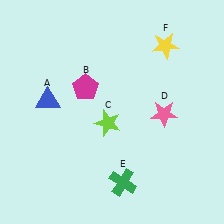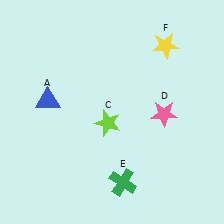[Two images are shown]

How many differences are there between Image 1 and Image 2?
There is 1 difference between the two images.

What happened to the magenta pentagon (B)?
The magenta pentagon (B) was removed in Image 2. It was in the top-left area of Image 1.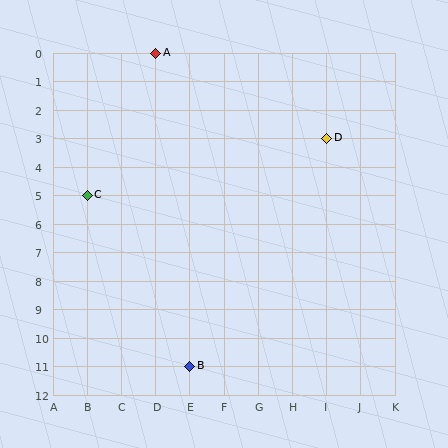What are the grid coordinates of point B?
Point B is at grid coordinates (E, 11).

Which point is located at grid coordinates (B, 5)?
Point C is at (B, 5).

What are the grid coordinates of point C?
Point C is at grid coordinates (B, 5).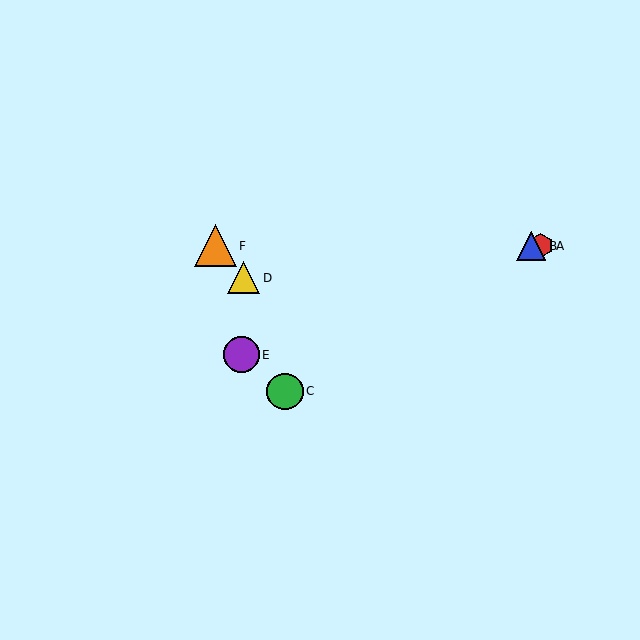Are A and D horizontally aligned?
No, A is at y≈246 and D is at y≈278.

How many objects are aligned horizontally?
3 objects (A, B, F) are aligned horizontally.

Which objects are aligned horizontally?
Objects A, B, F are aligned horizontally.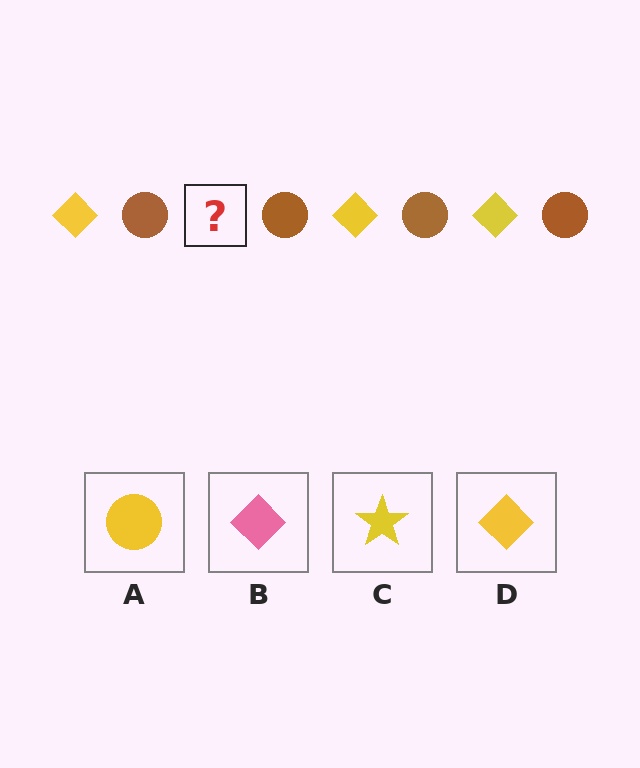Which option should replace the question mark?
Option D.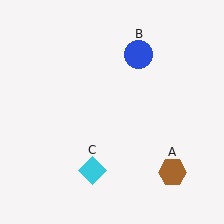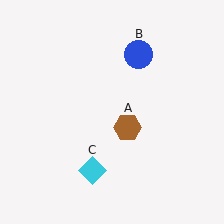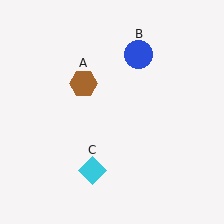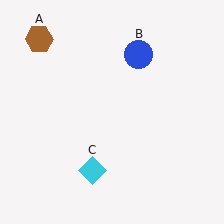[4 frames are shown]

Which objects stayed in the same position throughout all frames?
Blue circle (object B) and cyan diamond (object C) remained stationary.